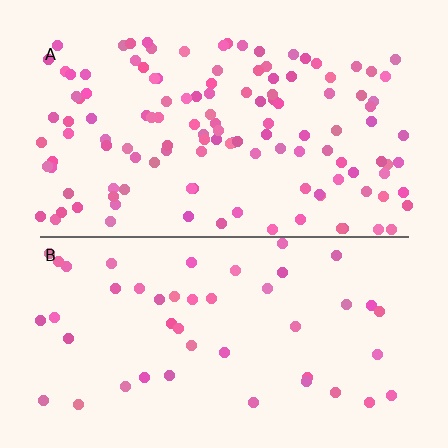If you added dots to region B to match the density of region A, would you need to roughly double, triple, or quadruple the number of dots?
Approximately triple.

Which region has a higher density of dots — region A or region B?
A (the top).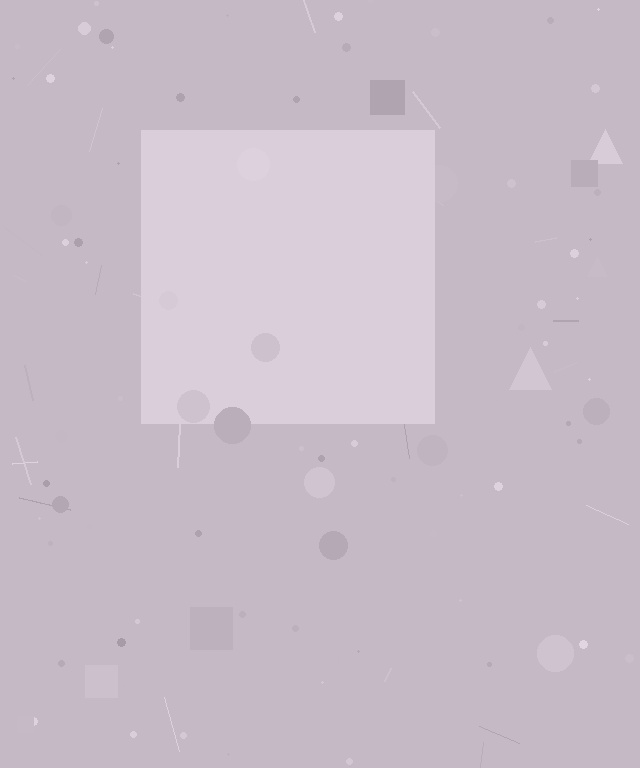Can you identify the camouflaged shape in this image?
The camouflaged shape is a square.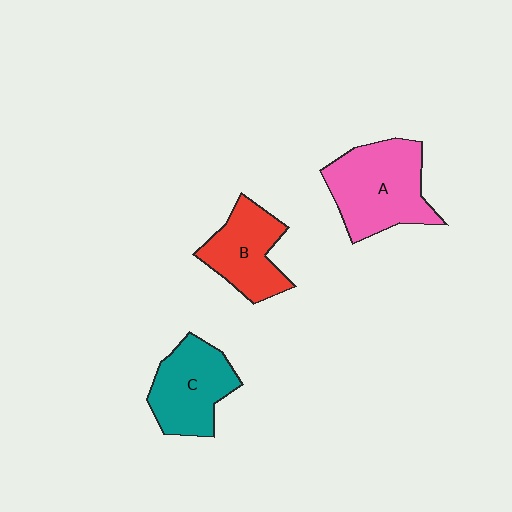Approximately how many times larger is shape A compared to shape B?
Approximately 1.4 times.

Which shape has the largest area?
Shape A (pink).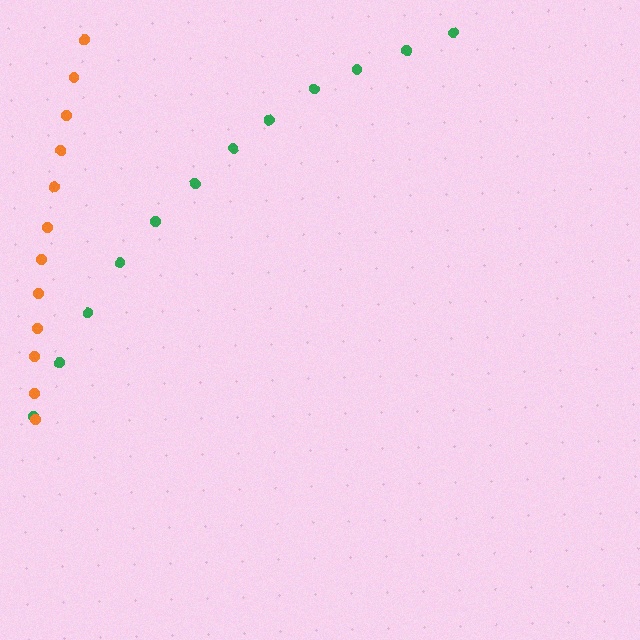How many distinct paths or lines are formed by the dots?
There are 2 distinct paths.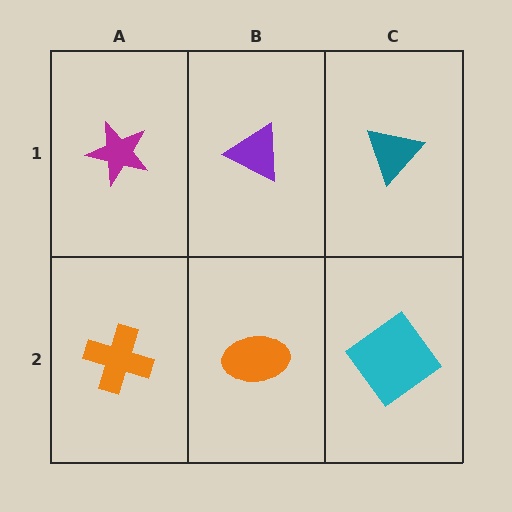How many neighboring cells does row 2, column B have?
3.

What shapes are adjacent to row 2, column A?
A magenta star (row 1, column A), an orange ellipse (row 2, column B).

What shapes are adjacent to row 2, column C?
A teal triangle (row 1, column C), an orange ellipse (row 2, column B).